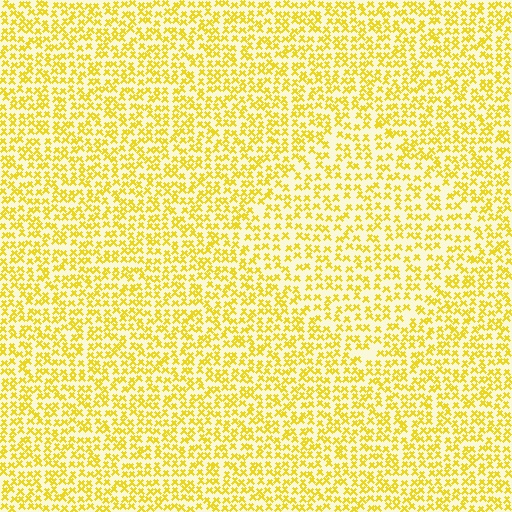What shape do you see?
I see a diamond.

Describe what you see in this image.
The image contains small yellow elements arranged at two different densities. A diamond-shaped region is visible where the elements are less densely packed than the surrounding area.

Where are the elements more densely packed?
The elements are more densely packed outside the diamond boundary.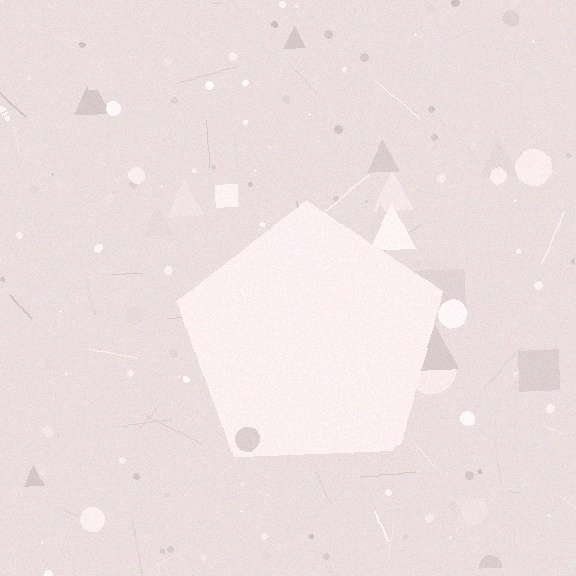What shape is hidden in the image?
A pentagon is hidden in the image.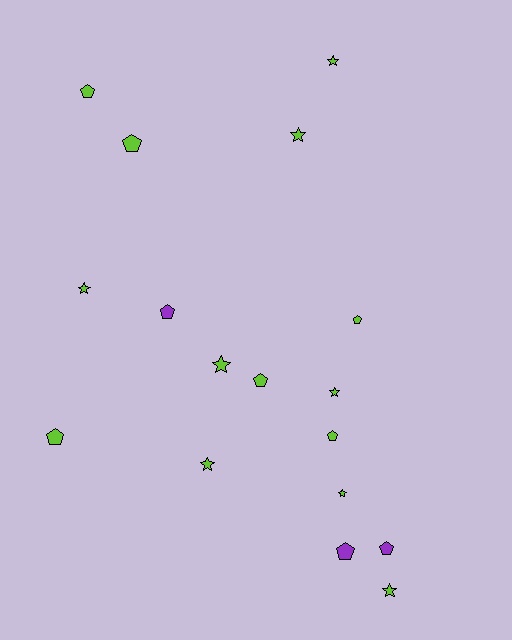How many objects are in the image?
There are 17 objects.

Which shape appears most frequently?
Pentagon, with 9 objects.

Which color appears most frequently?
Lime, with 14 objects.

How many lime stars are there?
There are 8 lime stars.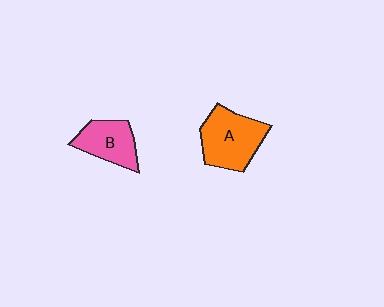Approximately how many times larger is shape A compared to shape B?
Approximately 1.3 times.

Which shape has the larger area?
Shape A (orange).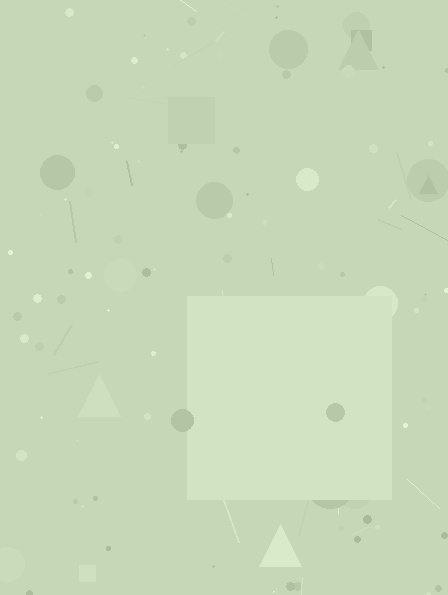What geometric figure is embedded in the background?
A square is embedded in the background.